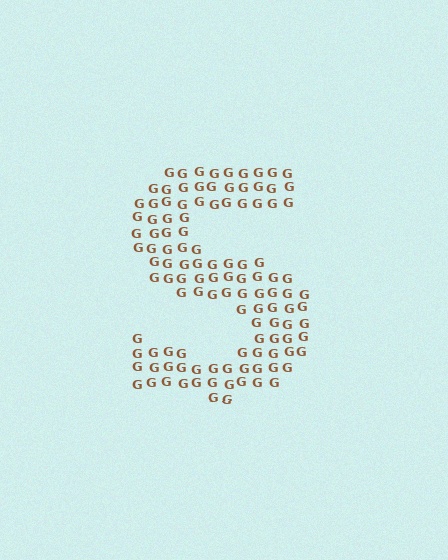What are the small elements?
The small elements are letter G's.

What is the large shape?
The large shape is the letter S.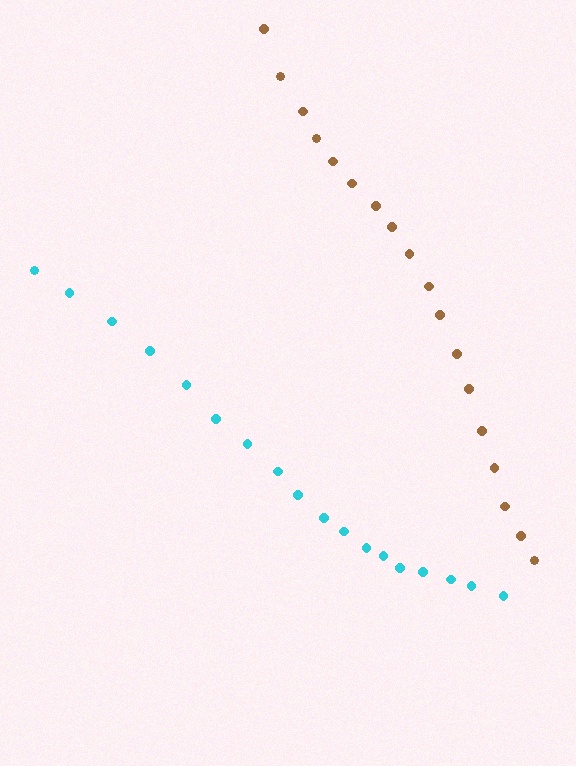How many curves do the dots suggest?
There are 2 distinct paths.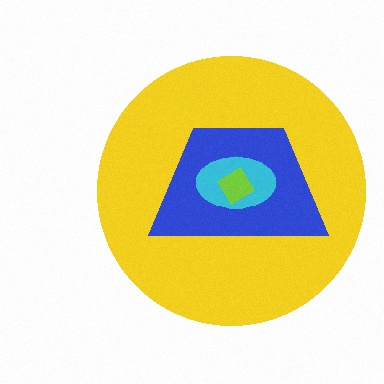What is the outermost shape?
The yellow circle.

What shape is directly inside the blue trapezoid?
The cyan ellipse.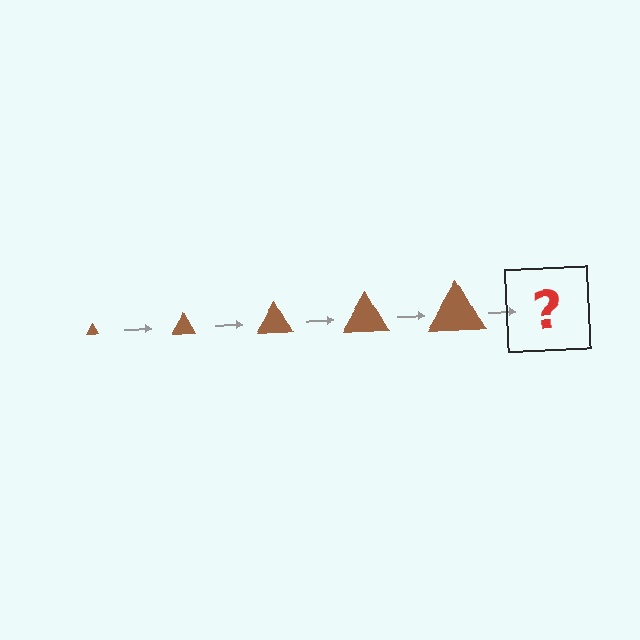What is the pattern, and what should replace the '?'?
The pattern is that the triangle gets progressively larger each step. The '?' should be a brown triangle, larger than the previous one.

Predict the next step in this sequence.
The next step is a brown triangle, larger than the previous one.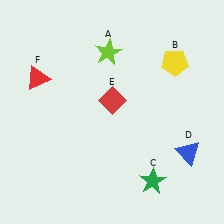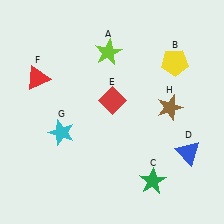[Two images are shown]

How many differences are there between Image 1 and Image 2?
There are 2 differences between the two images.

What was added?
A cyan star (G), a brown star (H) were added in Image 2.